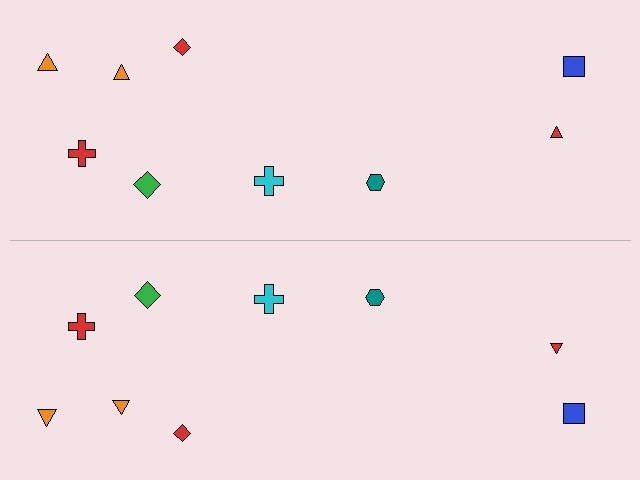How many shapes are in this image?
There are 18 shapes in this image.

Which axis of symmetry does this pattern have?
The pattern has a horizontal axis of symmetry running through the center of the image.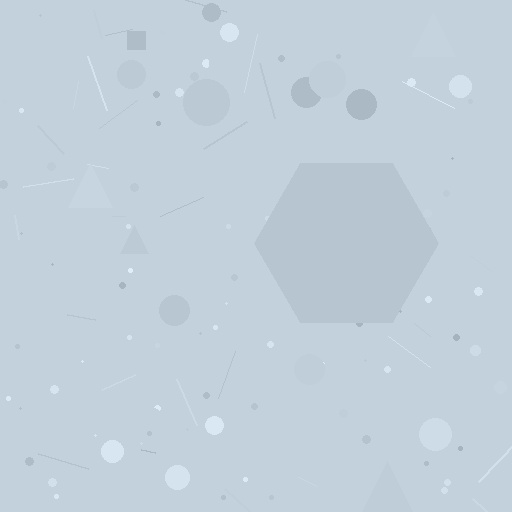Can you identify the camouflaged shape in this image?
The camouflaged shape is a hexagon.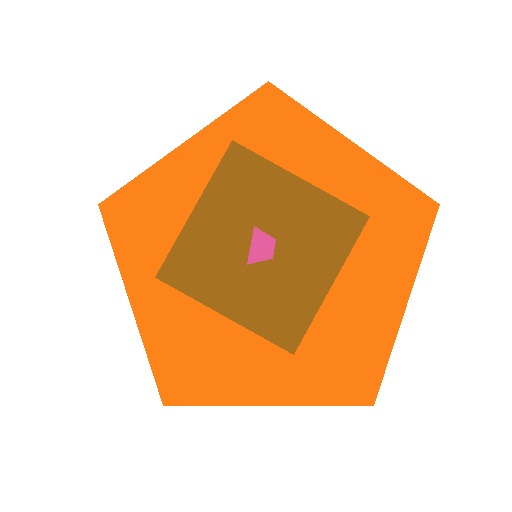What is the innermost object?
The pink trapezoid.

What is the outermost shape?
The orange pentagon.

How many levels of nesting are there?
3.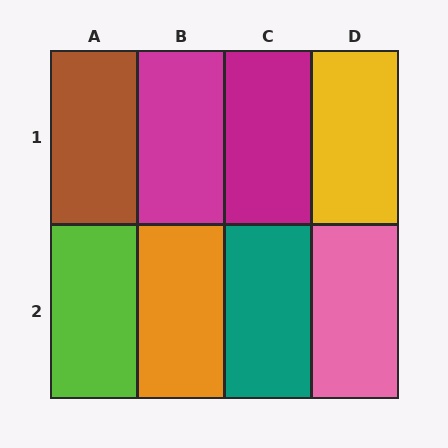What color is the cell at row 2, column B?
Orange.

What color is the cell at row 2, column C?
Teal.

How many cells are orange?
1 cell is orange.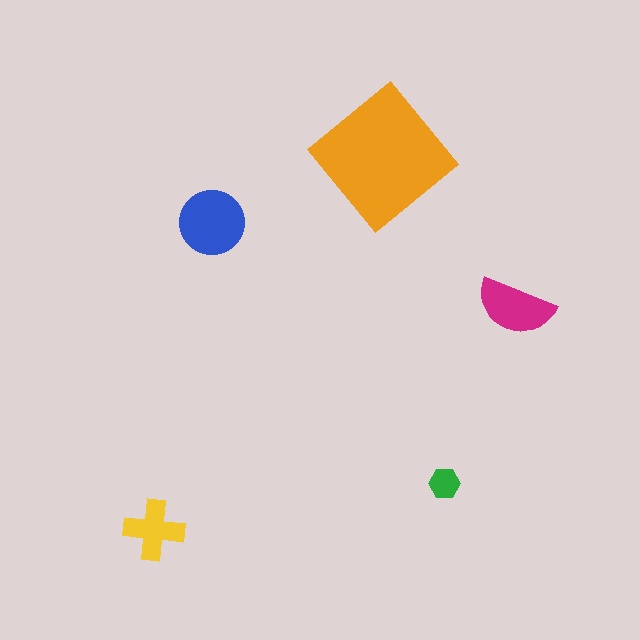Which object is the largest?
The orange diamond.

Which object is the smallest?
The green hexagon.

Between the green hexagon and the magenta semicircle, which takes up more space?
The magenta semicircle.